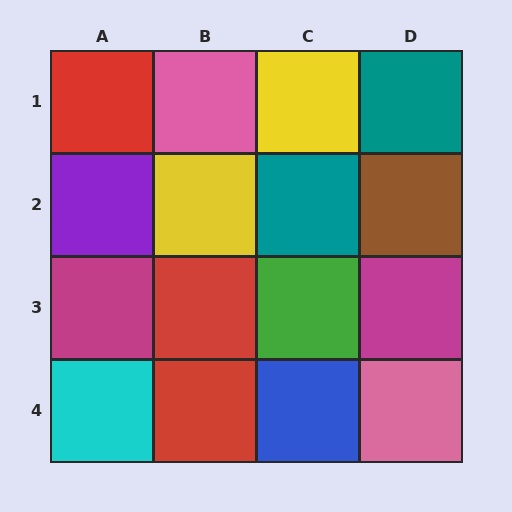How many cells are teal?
2 cells are teal.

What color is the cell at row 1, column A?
Red.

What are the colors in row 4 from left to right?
Cyan, red, blue, pink.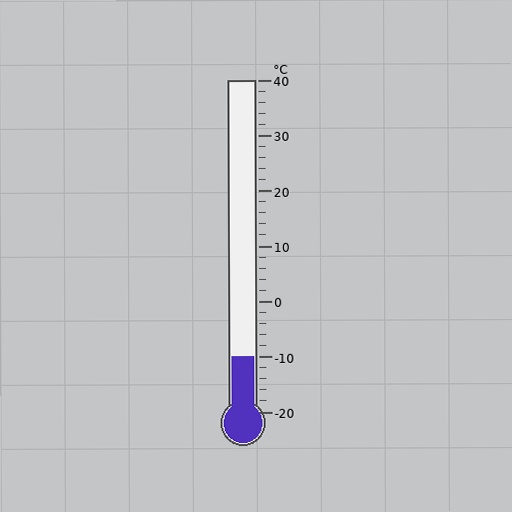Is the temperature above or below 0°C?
The temperature is below 0°C.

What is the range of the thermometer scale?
The thermometer scale ranges from -20°C to 40°C.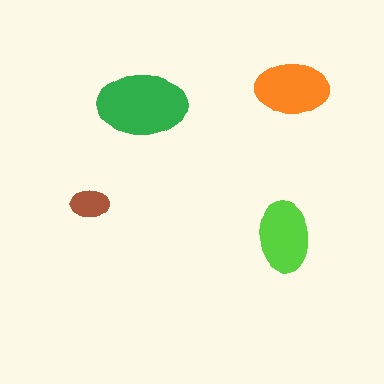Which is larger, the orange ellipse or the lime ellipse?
The orange one.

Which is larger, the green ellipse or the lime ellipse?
The green one.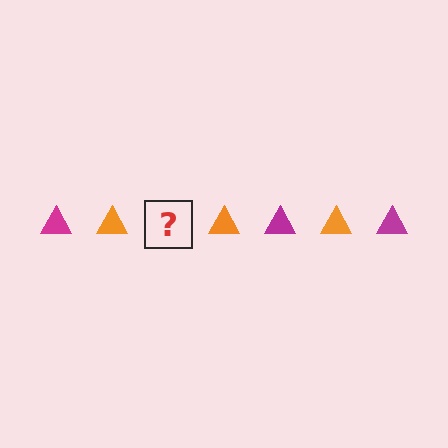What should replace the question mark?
The question mark should be replaced with a magenta triangle.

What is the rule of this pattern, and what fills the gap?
The rule is that the pattern cycles through magenta, orange triangles. The gap should be filled with a magenta triangle.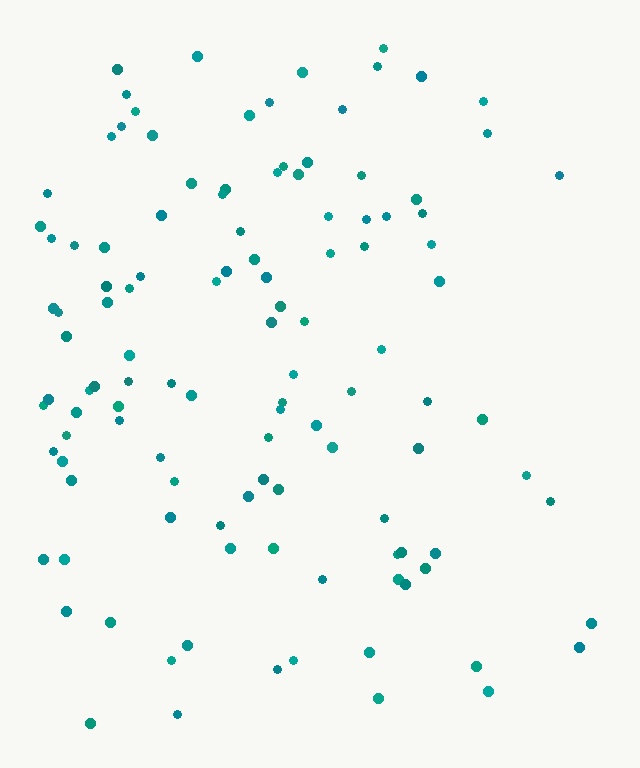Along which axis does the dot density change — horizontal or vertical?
Horizontal.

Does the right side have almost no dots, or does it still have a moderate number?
Still a moderate number, just noticeably fewer than the left.